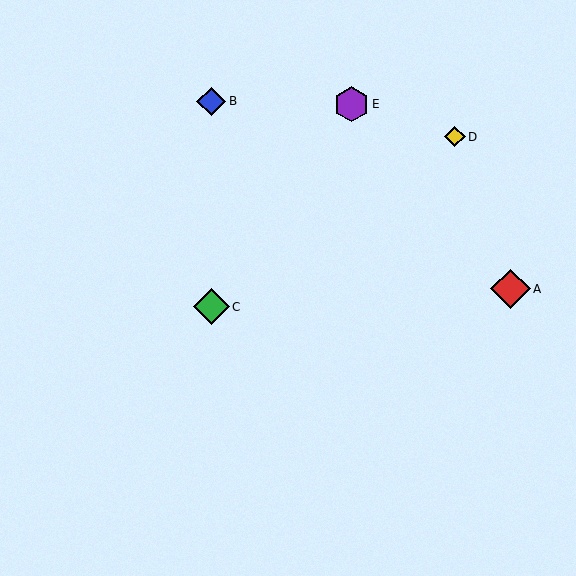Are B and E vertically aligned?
No, B is at x≈211 and E is at x≈351.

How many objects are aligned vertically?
2 objects (B, C) are aligned vertically.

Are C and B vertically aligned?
Yes, both are at x≈211.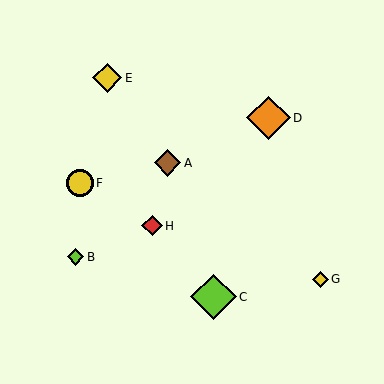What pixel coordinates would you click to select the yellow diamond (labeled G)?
Click at (320, 279) to select the yellow diamond G.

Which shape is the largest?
The lime diamond (labeled C) is the largest.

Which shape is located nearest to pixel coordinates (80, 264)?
The lime diamond (labeled B) at (75, 257) is nearest to that location.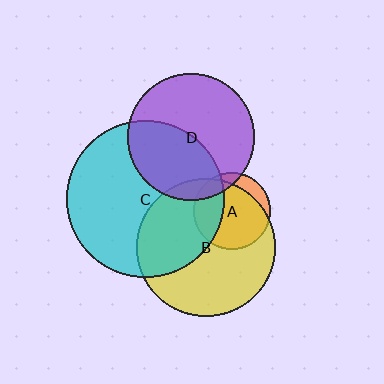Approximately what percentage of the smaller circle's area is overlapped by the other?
Approximately 10%.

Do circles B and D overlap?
Yes.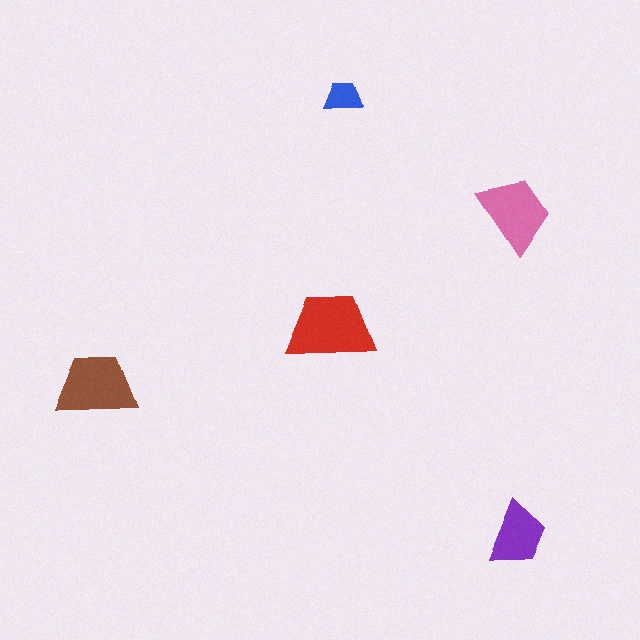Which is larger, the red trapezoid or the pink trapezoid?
The red one.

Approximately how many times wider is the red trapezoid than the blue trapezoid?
About 2.5 times wider.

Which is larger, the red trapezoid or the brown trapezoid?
The red one.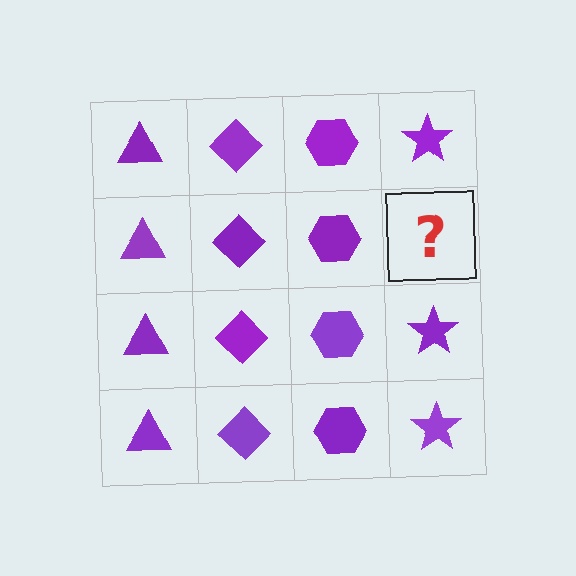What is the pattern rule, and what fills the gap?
The rule is that each column has a consistent shape. The gap should be filled with a purple star.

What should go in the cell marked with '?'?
The missing cell should contain a purple star.